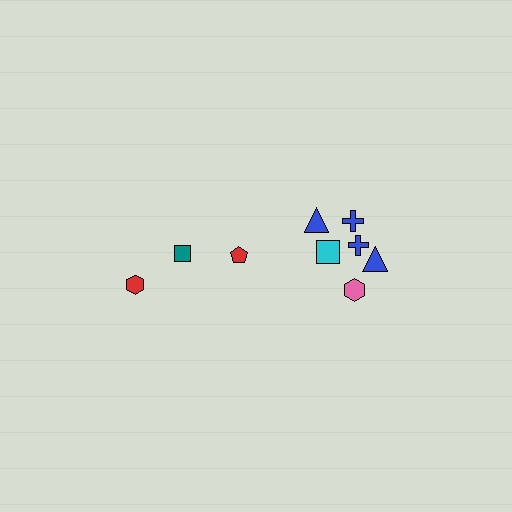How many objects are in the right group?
There are 6 objects.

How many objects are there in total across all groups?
There are 9 objects.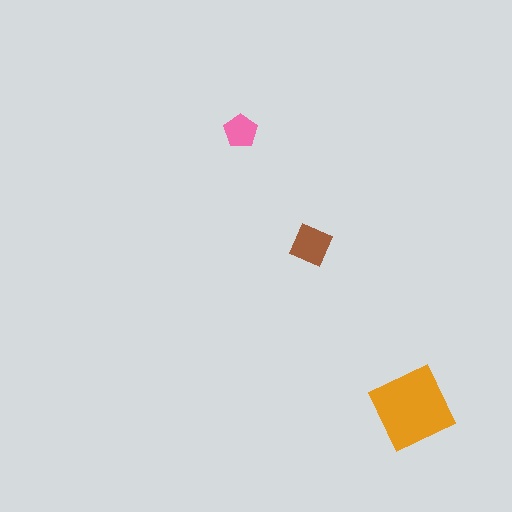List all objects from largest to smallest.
The orange square, the brown diamond, the pink pentagon.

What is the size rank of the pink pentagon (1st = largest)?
3rd.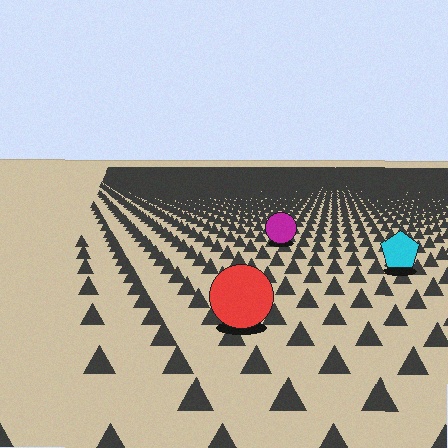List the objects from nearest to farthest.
From nearest to farthest: the red circle, the cyan pentagon, the magenta circle.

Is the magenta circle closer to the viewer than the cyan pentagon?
No. The cyan pentagon is closer — you can tell from the texture gradient: the ground texture is coarser near it.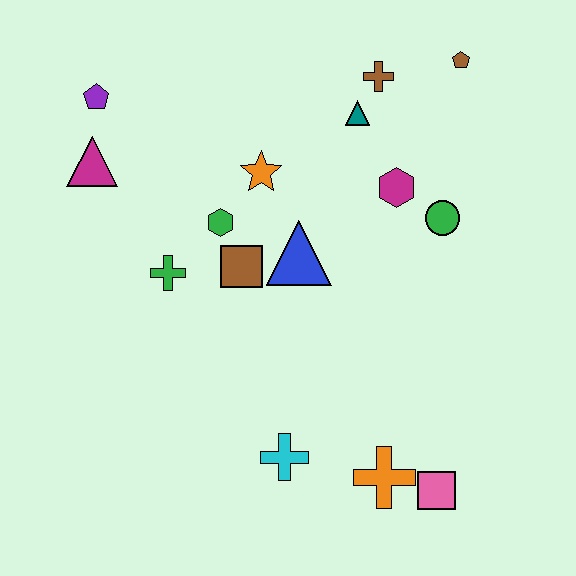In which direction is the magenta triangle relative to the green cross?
The magenta triangle is above the green cross.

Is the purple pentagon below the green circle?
No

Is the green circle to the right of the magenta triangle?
Yes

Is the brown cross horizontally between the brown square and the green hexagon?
No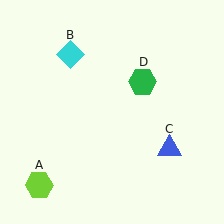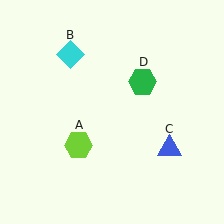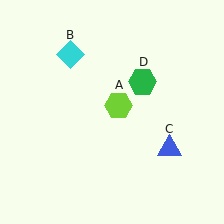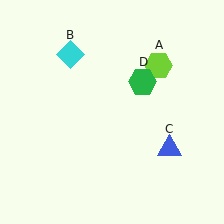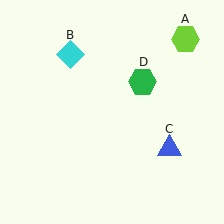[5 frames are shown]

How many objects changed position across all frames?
1 object changed position: lime hexagon (object A).